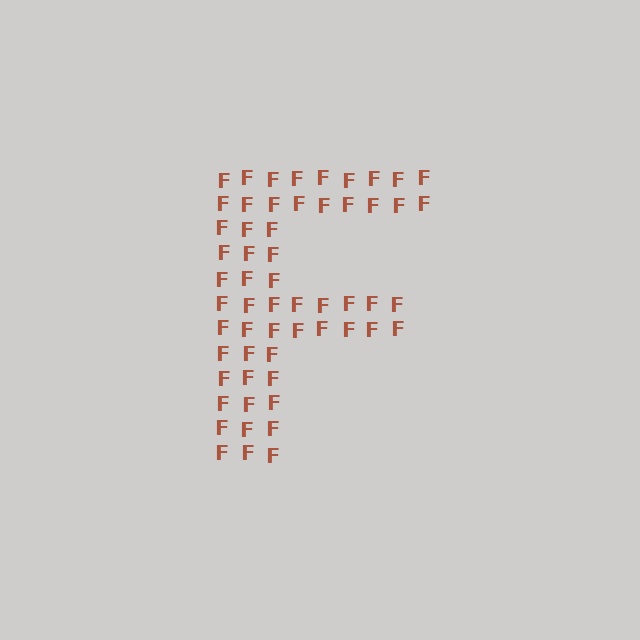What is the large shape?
The large shape is the letter F.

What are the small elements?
The small elements are letter F's.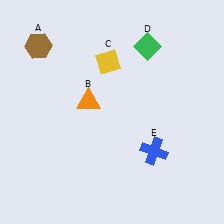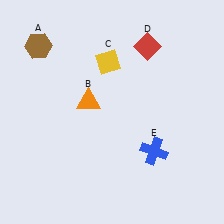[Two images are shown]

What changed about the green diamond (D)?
In Image 1, D is green. In Image 2, it changed to red.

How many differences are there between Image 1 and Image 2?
There is 1 difference between the two images.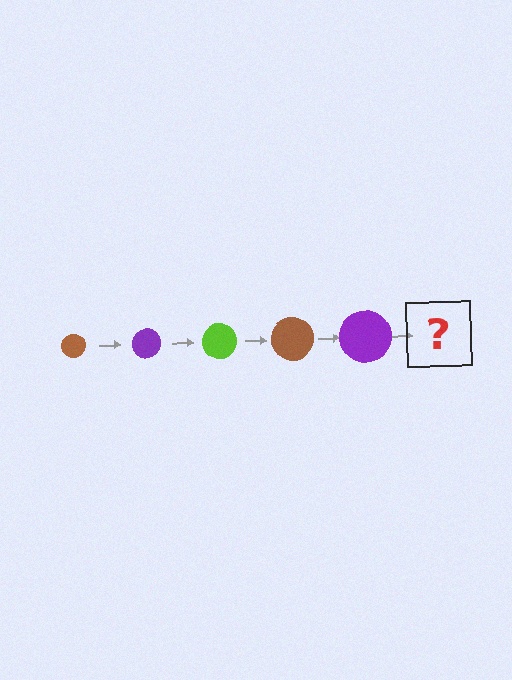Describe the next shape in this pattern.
It should be a lime circle, larger than the previous one.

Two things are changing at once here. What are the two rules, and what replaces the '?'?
The two rules are that the circle grows larger each step and the color cycles through brown, purple, and lime. The '?' should be a lime circle, larger than the previous one.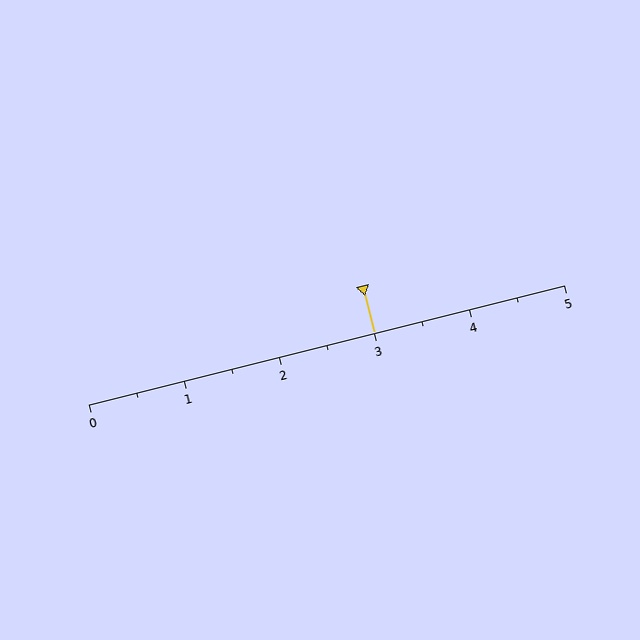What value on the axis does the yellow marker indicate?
The marker indicates approximately 3.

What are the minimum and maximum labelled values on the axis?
The axis runs from 0 to 5.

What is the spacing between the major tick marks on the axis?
The major ticks are spaced 1 apart.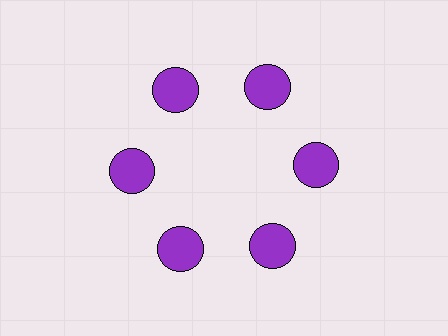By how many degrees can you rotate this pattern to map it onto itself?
The pattern maps onto itself every 60 degrees of rotation.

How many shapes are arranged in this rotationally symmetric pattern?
There are 6 shapes, arranged in 6 groups of 1.